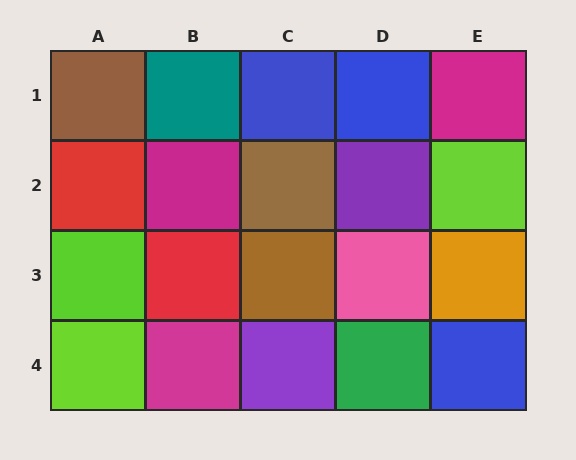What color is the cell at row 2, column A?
Red.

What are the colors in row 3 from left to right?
Lime, red, brown, pink, orange.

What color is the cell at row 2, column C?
Brown.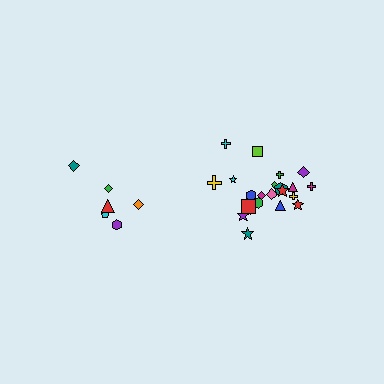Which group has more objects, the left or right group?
The right group.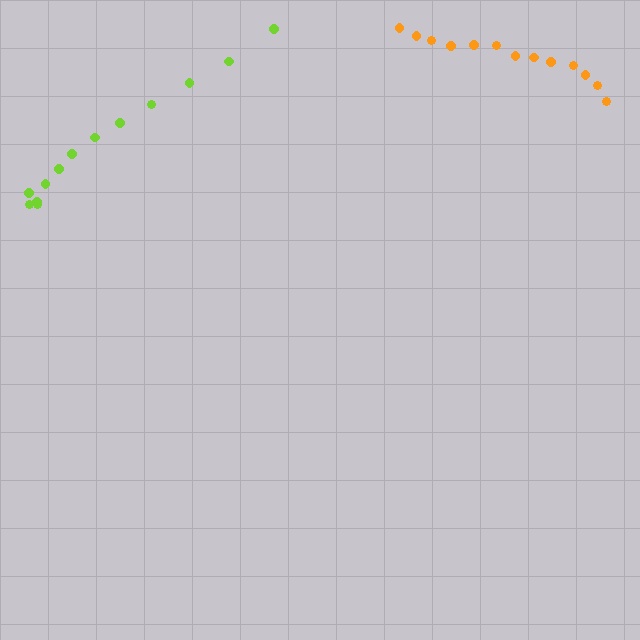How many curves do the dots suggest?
There are 2 distinct paths.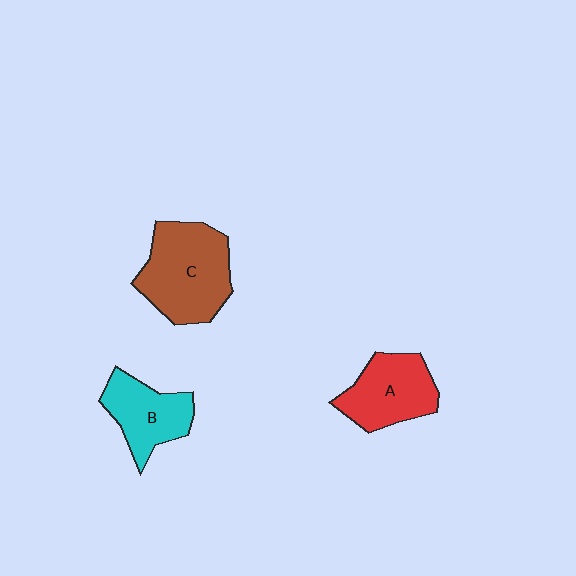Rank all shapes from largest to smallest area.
From largest to smallest: C (brown), A (red), B (cyan).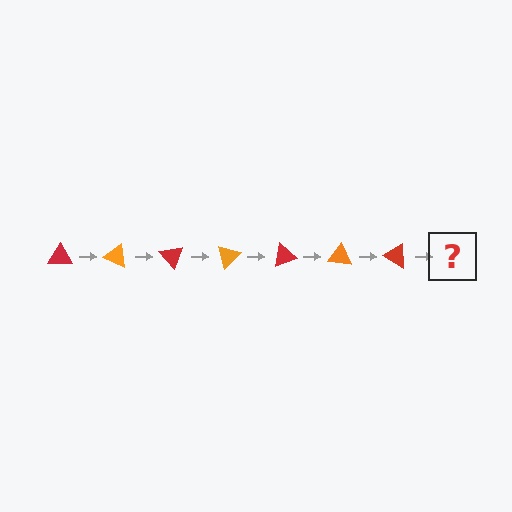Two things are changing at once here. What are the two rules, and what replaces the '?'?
The two rules are that it rotates 25 degrees each step and the color cycles through red and orange. The '?' should be an orange triangle, rotated 175 degrees from the start.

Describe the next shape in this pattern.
It should be an orange triangle, rotated 175 degrees from the start.